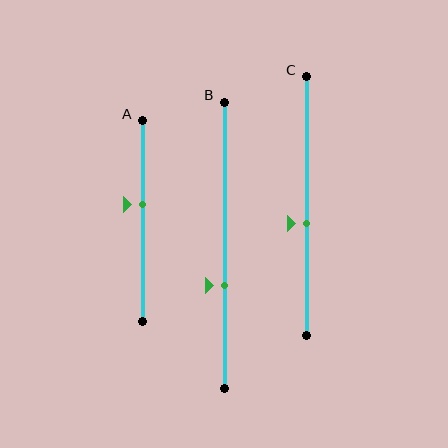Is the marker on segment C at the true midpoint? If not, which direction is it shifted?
No, the marker on segment C is shifted downward by about 7% of the segment length.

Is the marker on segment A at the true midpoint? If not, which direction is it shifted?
No, the marker on segment A is shifted upward by about 8% of the segment length.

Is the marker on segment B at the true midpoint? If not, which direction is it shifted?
No, the marker on segment B is shifted downward by about 14% of the segment length.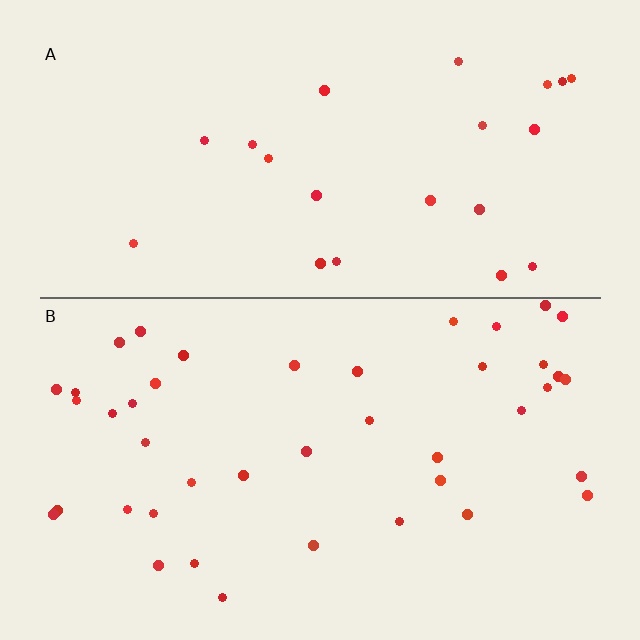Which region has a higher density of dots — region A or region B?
B (the bottom).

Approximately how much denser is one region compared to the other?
Approximately 1.9× — region B over region A.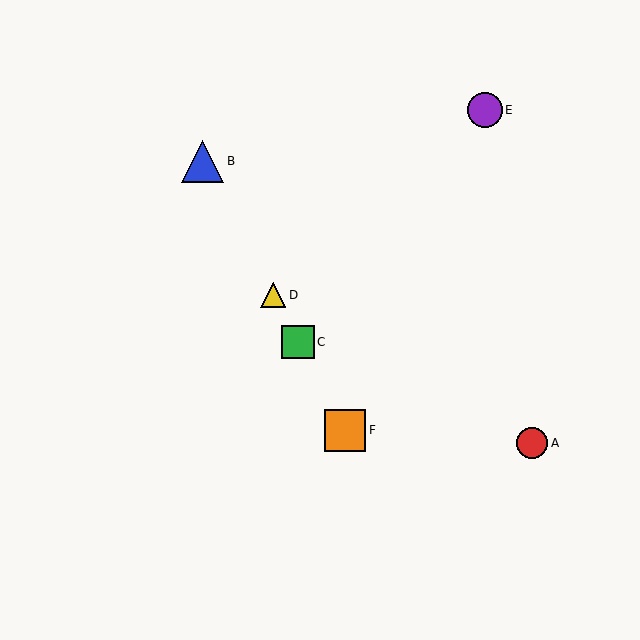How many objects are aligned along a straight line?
4 objects (B, C, D, F) are aligned along a straight line.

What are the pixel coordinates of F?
Object F is at (345, 430).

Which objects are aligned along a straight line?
Objects B, C, D, F are aligned along a straight line.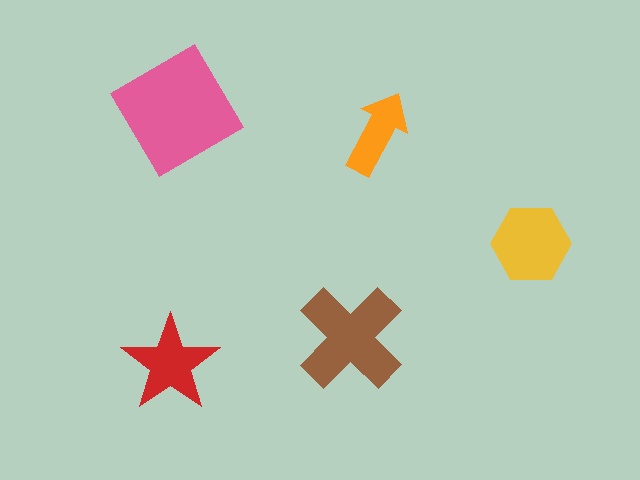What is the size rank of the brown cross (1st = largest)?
2nd.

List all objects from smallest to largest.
The orange arrow, the red star, the yellow hexagon, the brown cross, the pink diamond.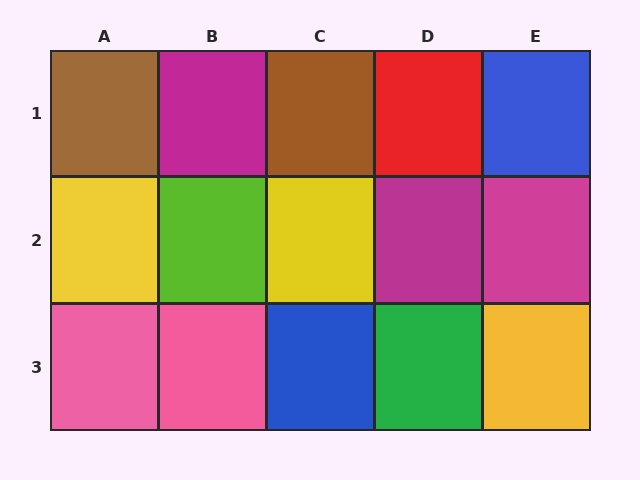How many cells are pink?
2 cells are pink.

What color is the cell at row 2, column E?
Magenta.